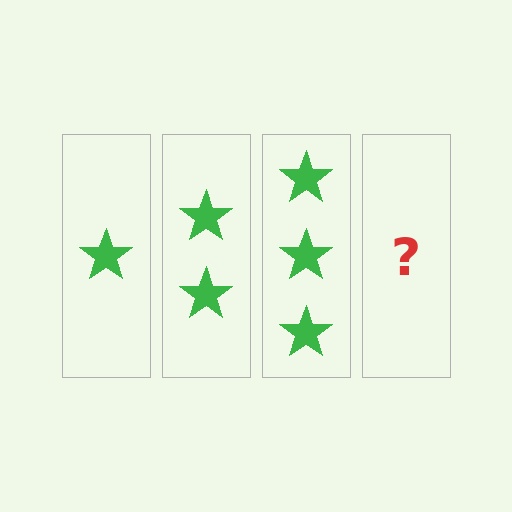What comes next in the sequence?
The next element should be 4 stars.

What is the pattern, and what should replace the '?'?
The pattern is that each step adds one more star. The '?' should be 4 stars.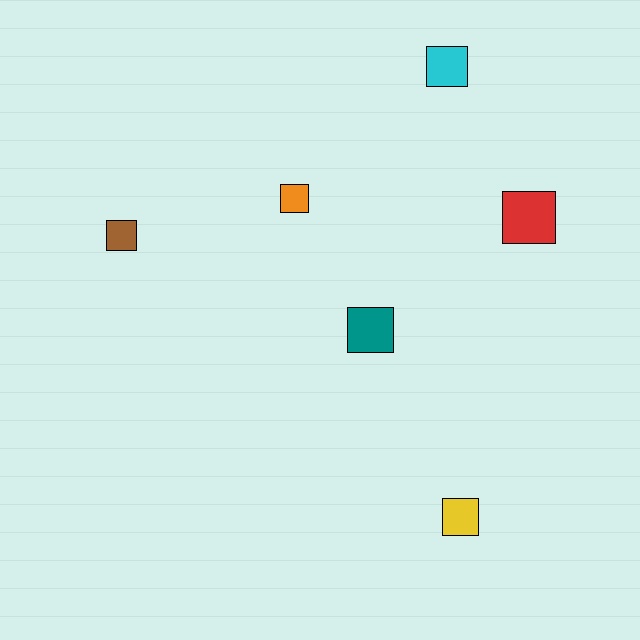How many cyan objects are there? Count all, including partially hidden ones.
There is 1 cyan object.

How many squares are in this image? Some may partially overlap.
There are 6 squares.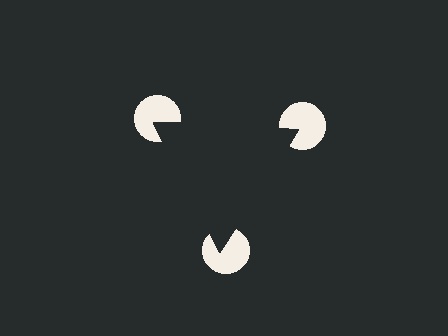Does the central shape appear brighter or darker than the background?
It typically appears slightly darker than the background, even though no actual brightness change is drawn.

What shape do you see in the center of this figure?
An illusory triangle — its edges are inferred from the aligned wedge cuts in the pac-man discs, not physically drawn.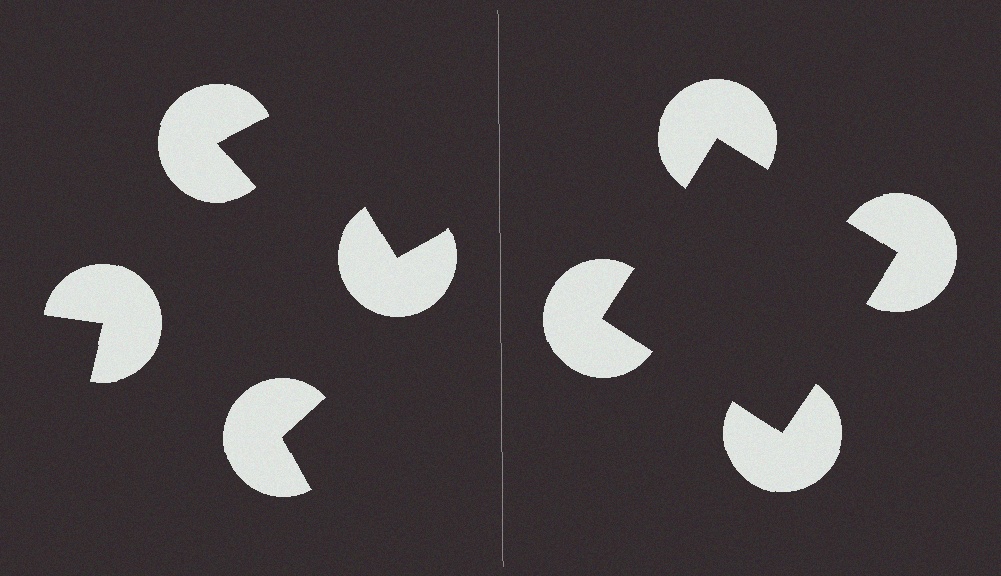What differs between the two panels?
The pac-man discs are positioned identically on both sides; only the wedge orientations differ. On the right they align to a square; on the left they are misaligned.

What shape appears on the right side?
An illusory square.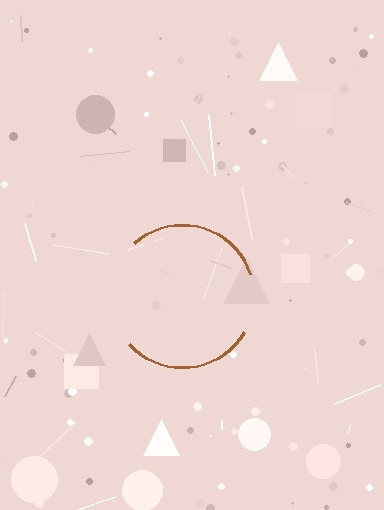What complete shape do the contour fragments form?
The contour fragments form a circle.